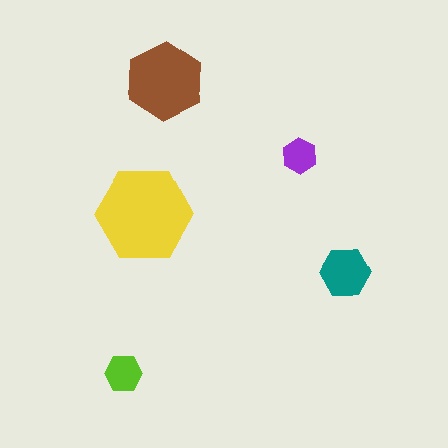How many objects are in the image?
There are 5 objects in the image.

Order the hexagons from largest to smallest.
the yellow one, the brown one, the teal one, the lime one, the purple one.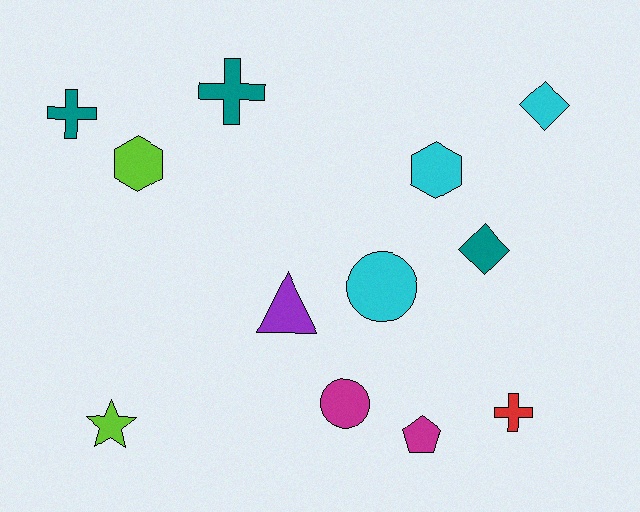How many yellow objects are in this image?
There are no yellow objects.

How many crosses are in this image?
There are 3 crosses.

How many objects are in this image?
There are 12 objects.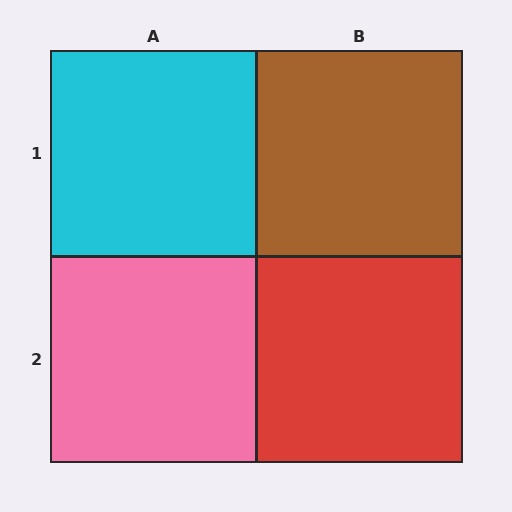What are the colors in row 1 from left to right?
Cyan, brown.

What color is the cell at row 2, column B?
Red.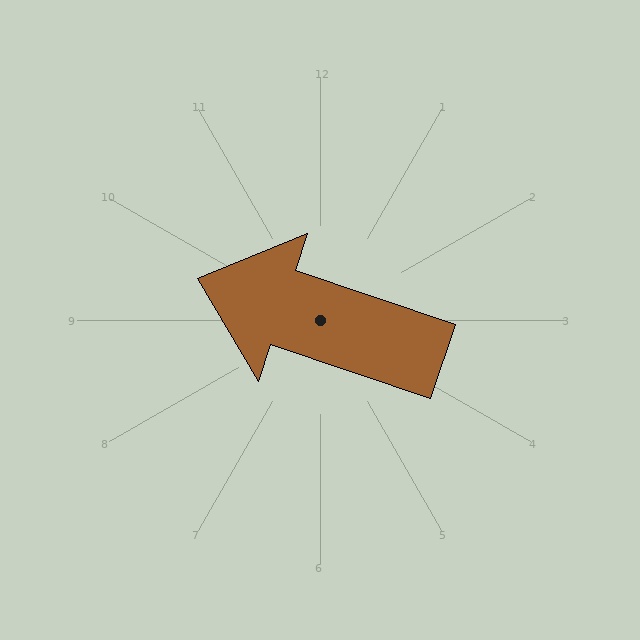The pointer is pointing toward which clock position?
Roughly 10 o'clock.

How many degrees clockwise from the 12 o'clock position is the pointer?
Approximately 289 degrees.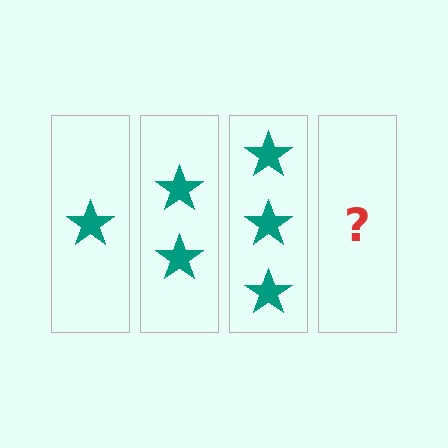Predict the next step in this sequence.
The next step is 4 stars.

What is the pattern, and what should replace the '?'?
The pattern is that each step adds one more star. The '?' should be 4 stars.